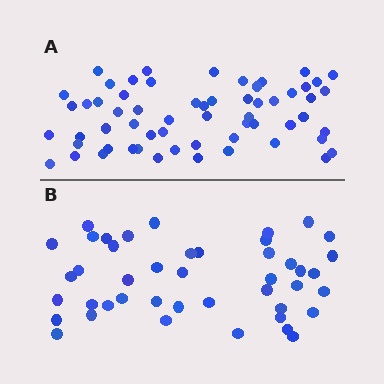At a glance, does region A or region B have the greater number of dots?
Region A (the top region) has more dots.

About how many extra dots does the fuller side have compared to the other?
Region A has approximately 15 more dots than region B.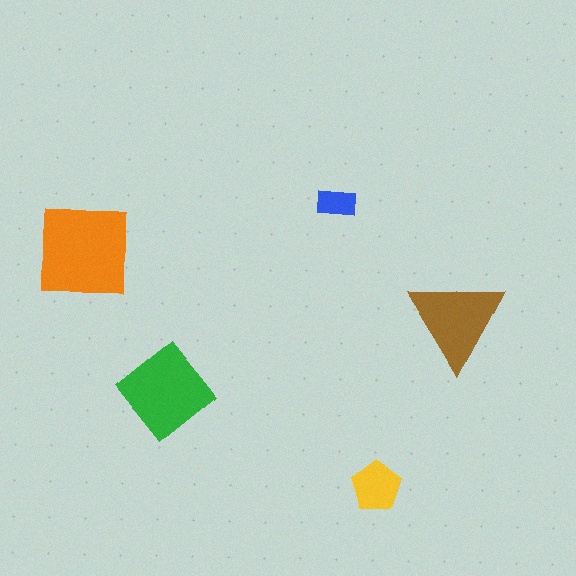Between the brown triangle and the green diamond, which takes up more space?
The green diamond.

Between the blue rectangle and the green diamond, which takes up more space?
The green diamond.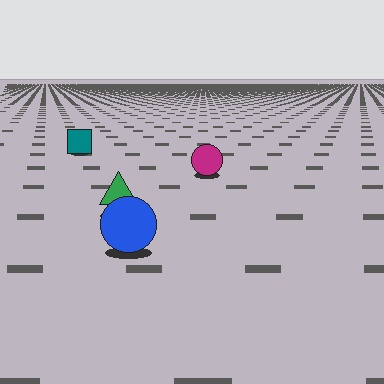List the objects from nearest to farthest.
From nearest to farthest: the blue circle, the green triangle, the magenta circle, the teal square.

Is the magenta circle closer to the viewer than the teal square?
Yes. The magenta circle is closer — you can tell from the texture gradient: the ground texture is coarser near it.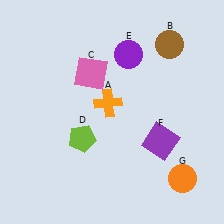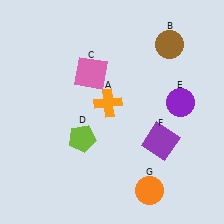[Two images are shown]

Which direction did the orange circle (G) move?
The orange circle (G) moved left.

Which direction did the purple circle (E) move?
The purple circle (E) moved right.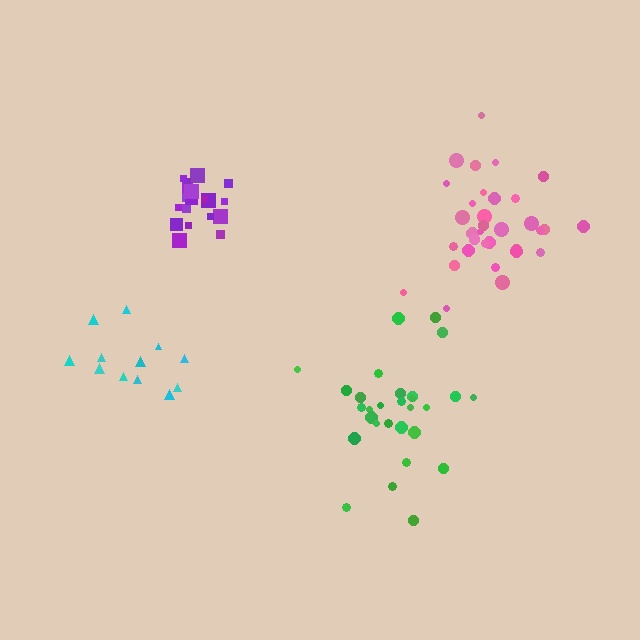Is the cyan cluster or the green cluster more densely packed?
Green.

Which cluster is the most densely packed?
Purple.